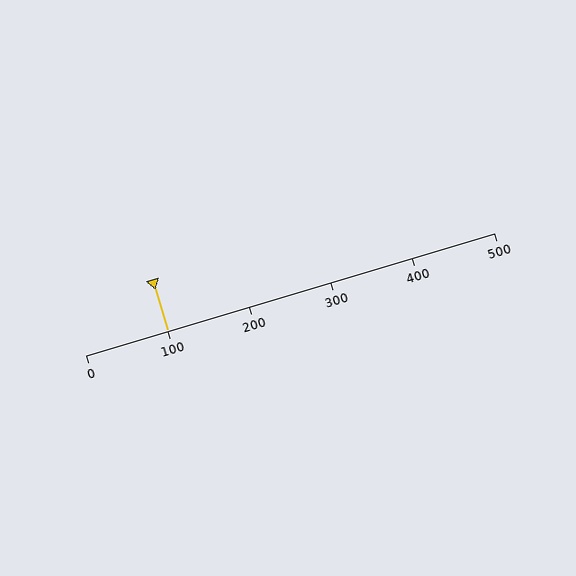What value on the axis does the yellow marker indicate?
The marker indicates approximately 100.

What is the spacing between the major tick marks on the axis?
The major ticks are spaced 100 apart.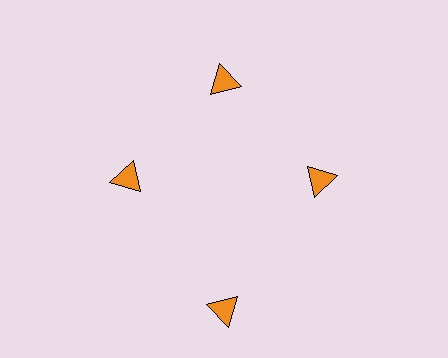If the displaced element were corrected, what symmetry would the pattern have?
It would have 4-fold rotational symmetry — the pattern would map onto itself every 90 degrees.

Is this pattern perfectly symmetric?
No. The 4 orange triangles are arranged in a ring, but one element near the 6 o'clock position is pushed outward from the center, breaking the 4-fold rotational symmetry.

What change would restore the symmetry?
The symmetry would be restored by moving it inward, back onto the ring so that all 4 triangles sit at equal angles and equal distance from the center.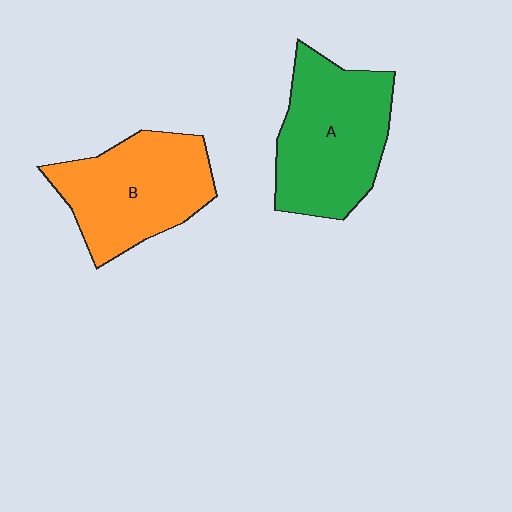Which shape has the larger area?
Shape A (green).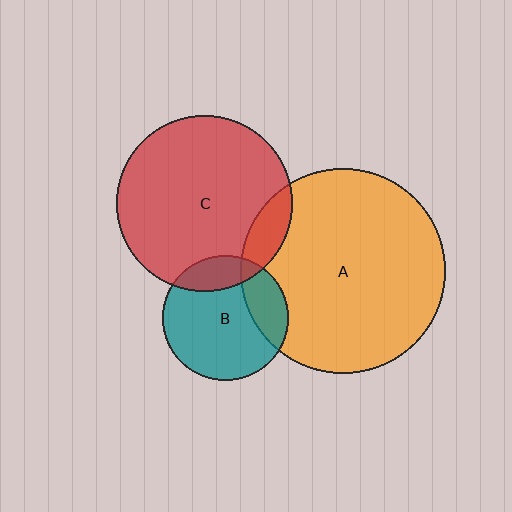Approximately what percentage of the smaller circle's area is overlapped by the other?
Approximately 20%.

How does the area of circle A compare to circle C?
Approximately 1.3 times.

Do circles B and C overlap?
Yes.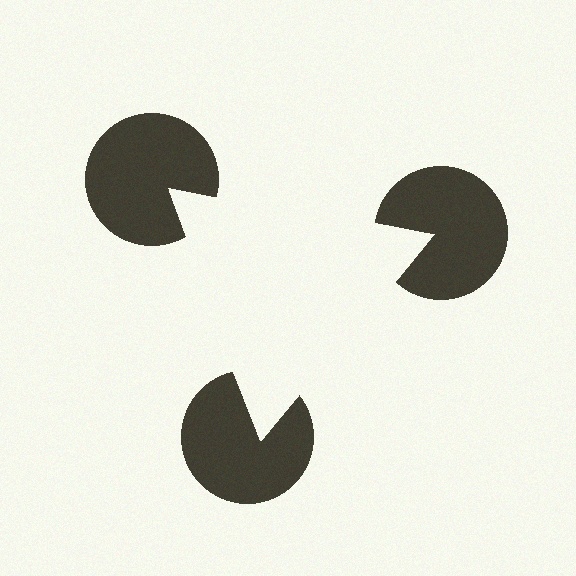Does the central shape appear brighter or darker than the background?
It typically appears slightly brighter than the background, even though no actual brightness change is drawn.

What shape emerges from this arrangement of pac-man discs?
An illusory triangle — its edges are inferred from the aligned wedge cuts in the pac-man discs, not physically drawn.